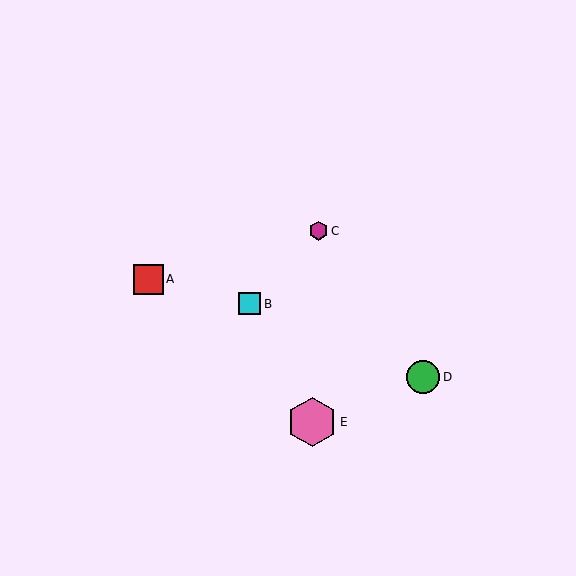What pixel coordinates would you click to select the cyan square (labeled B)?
Click at (249, 304) to select the cyan square B.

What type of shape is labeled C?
Shape C is a magenta hexagon.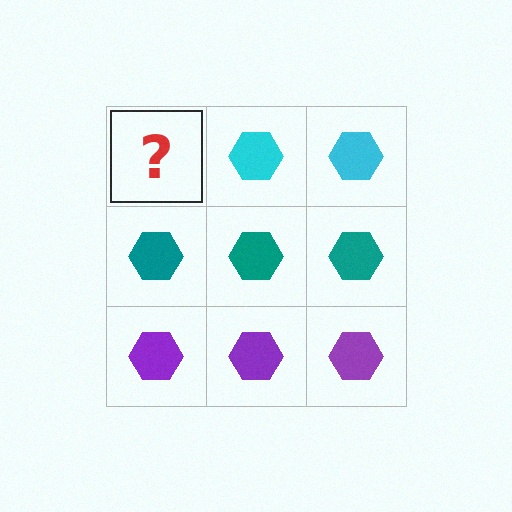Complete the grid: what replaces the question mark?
The question mark should be replaced with a cyan hexagon.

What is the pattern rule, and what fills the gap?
The rule is that each row has a consistent color. The gap should be filled with a cyan hexagon.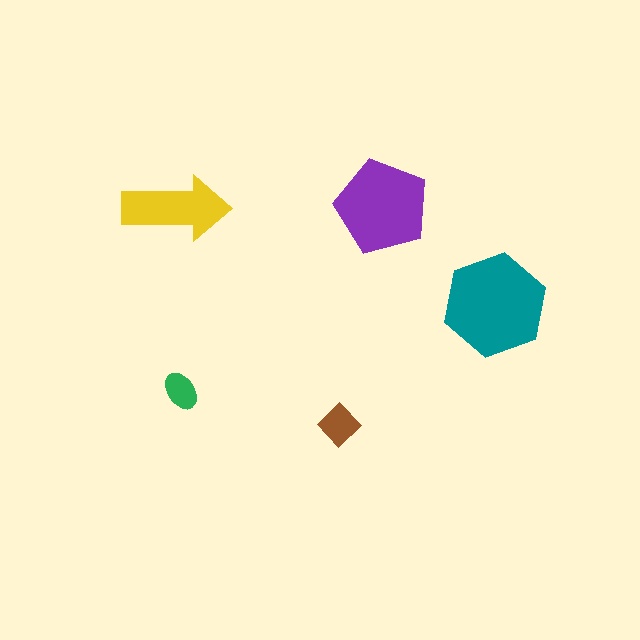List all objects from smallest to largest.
The green ellipse, the brown diamond, the yellow arrow, the purple pentagon, the teal hexagon.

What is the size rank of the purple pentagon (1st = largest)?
2nd.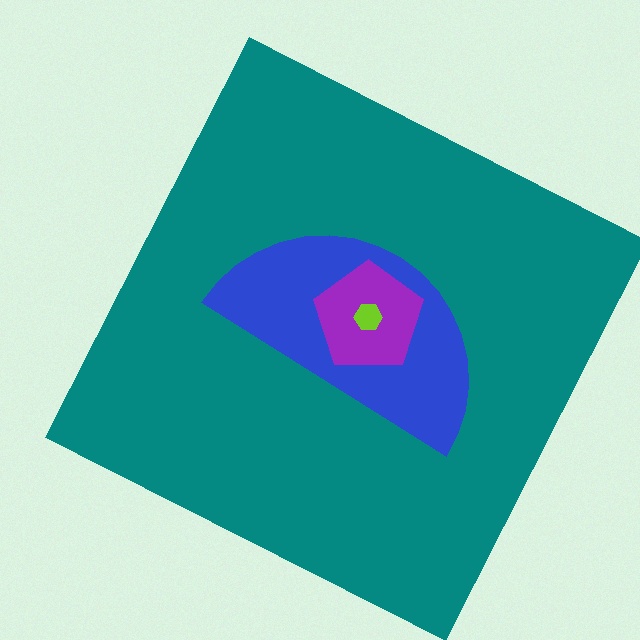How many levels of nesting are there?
4.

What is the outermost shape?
The teal square.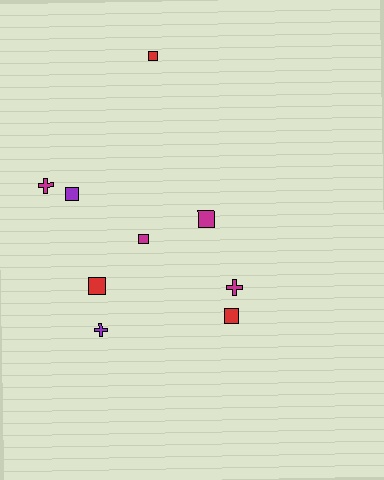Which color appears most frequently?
Magenta, with 4 objects.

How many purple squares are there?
There is 1 purple square.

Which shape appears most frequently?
Square, with 6 objects.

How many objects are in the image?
There are 9 objects.